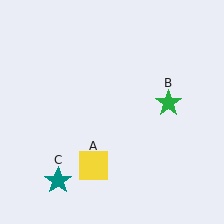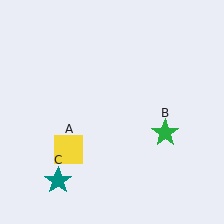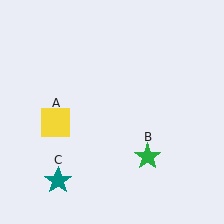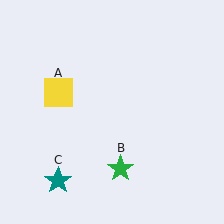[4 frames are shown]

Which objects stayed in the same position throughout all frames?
Teal star (object C) remained stationary.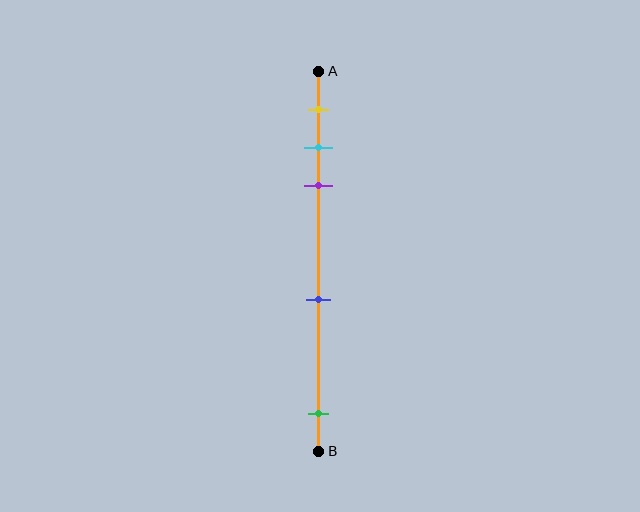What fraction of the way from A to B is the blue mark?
The blue mark is approximately 60% (0.6) of the way from A to B.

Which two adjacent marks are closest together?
The cyan and purple marks are the closest adjacent pair.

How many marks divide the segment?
There are 5 marks dividing the segment.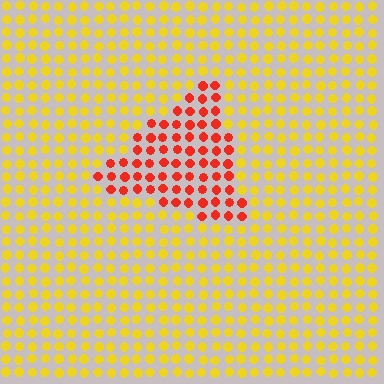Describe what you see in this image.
The image is filled with small yellow elements in a uniform arrangement. A triangle-shaped region is visible where the elements are tinted to a slightly different hue, forming a subtle color boundary.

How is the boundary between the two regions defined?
The boundary is defined purely by a slight shift in hue (about 50 degrees). Spacing, size, and orientation are identical on both sides.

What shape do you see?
I see a triangle.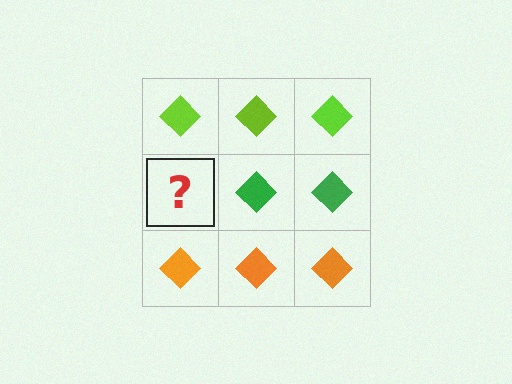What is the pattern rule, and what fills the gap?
The rule is that each row has a consistent color. The gap should be filled with a green diamond.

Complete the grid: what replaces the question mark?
The question mark should be replaced with a green diamond.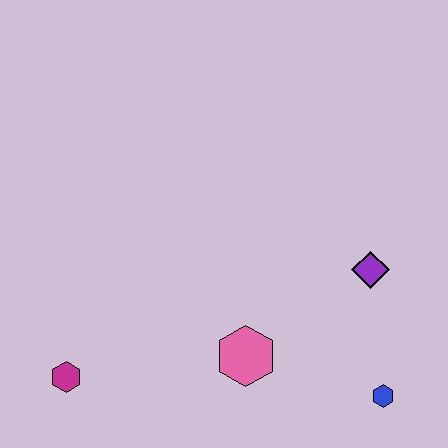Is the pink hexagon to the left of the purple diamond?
Yes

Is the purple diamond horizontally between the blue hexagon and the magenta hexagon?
Yes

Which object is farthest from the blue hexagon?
The magenta hexagon is farthest from the blue hexagon.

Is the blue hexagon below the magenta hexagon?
Yes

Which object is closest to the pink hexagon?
The blue hexagon is closest to the pink hexagon.